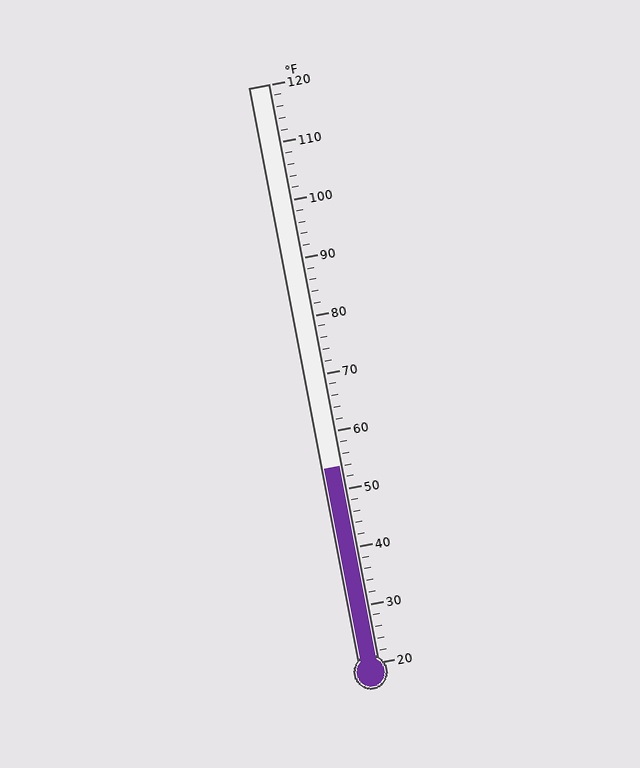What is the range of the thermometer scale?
The thermometer scale ranges from 20°F to 120°F.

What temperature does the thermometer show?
The thermometer shows approximately 54°F.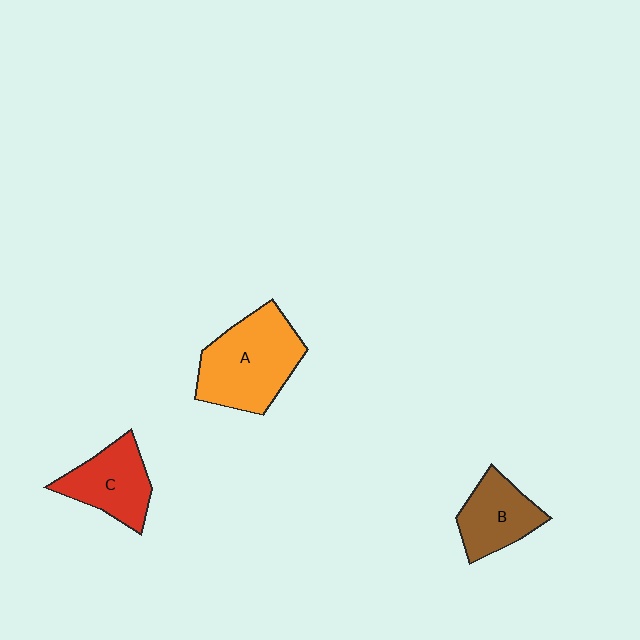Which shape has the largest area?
Shape A (orange).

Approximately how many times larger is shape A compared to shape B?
Approximately 1.6 times.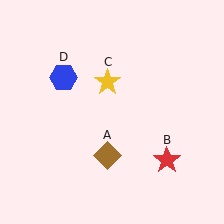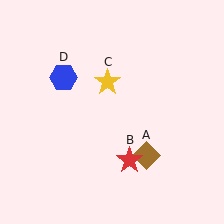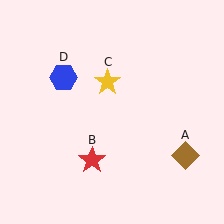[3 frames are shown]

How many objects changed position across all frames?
2 objects changed position: brown diamond (object A), red star (object B).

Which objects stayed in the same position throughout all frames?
Yellow star (object C) and blue hexagon (object D) remained stationary.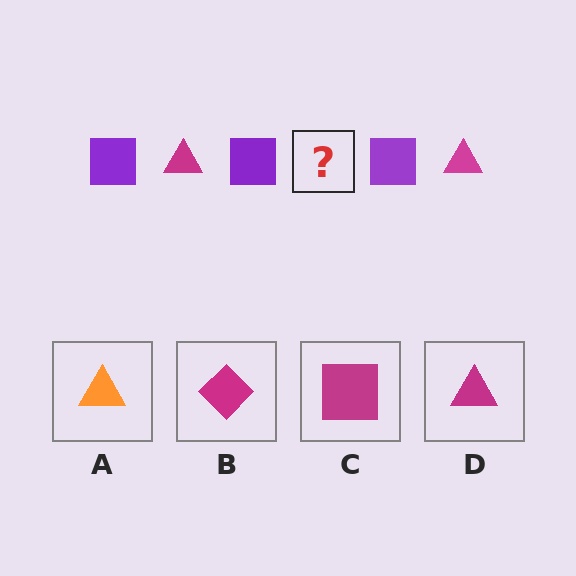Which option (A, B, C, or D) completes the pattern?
D.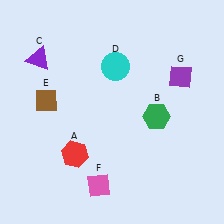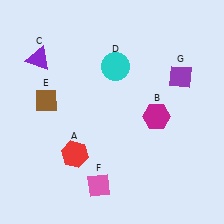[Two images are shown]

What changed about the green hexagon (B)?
In Image 1, B is green. In Image 2, it changed to magenta.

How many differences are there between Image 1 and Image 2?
There is 1 difference between the two images.